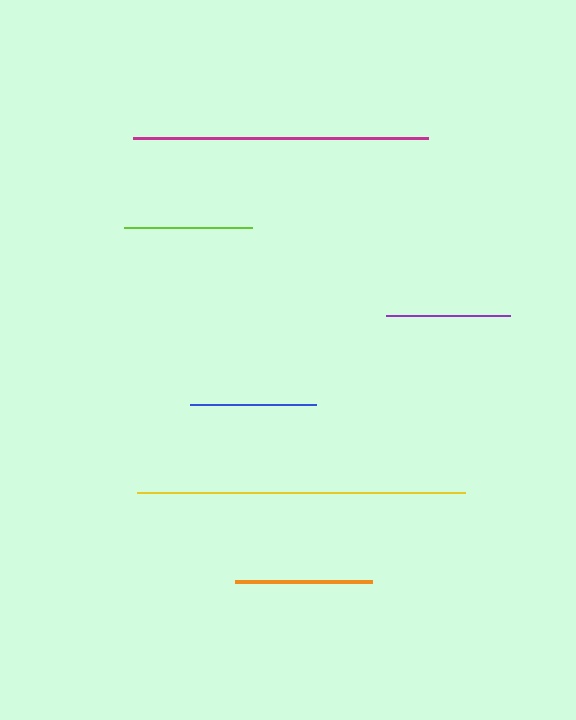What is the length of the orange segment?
The orange segment is approximately 137 pixels long.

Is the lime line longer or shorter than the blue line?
The lime line is longer than the blue line.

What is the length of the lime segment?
The lime segment is approximately 129 pixels long.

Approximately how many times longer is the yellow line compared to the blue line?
The yellow line is approximately 2.6 times the length of the blue line.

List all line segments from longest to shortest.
From longest to shortest: yellow, magenta, orange, lime, blue, purple.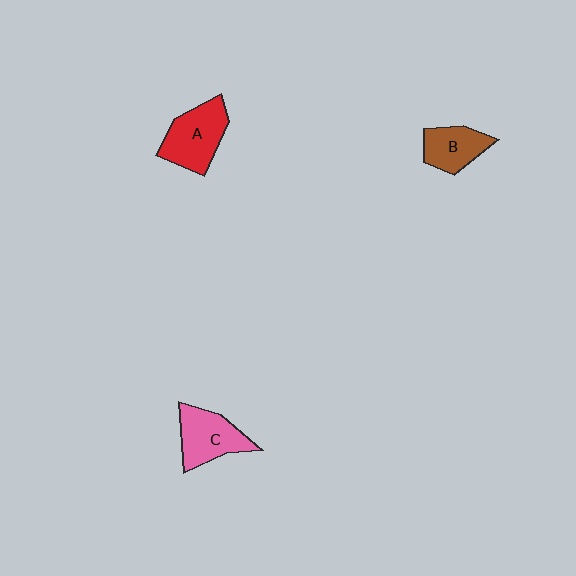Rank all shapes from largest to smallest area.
From largest to smallest: A (red), C (pink), B (brown).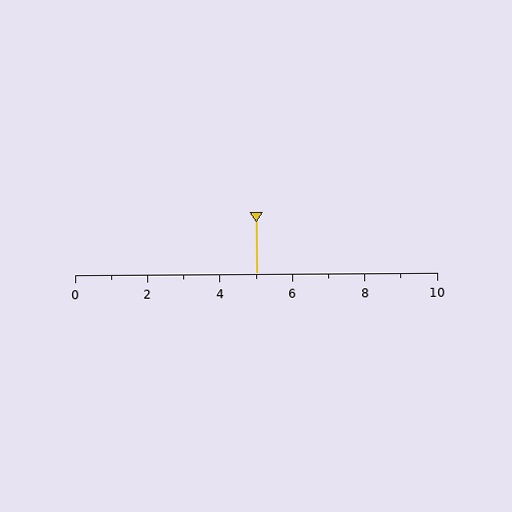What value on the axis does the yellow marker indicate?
The marker indicates approximately 5.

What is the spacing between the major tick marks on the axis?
The major ticks are spaced 2 apart.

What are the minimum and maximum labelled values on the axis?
The axis runs from 0 to 10.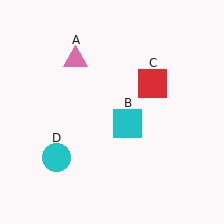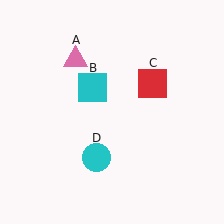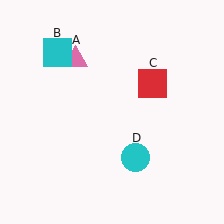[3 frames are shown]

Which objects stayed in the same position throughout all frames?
Pink triangle (object A) and red square (object C) remained stationary.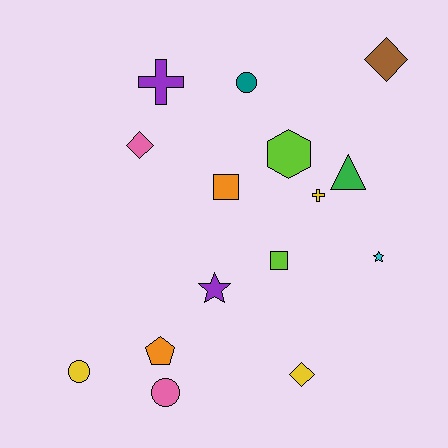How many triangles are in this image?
There is 1 triangle.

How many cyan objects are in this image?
There is 1 cyan object.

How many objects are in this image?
There are 15 objects.